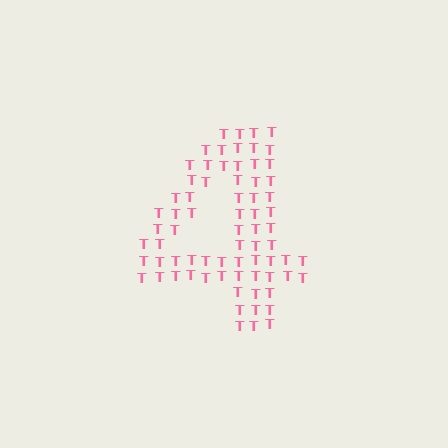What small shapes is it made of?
It is made of small letter T's.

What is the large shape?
The large shape is the digit 4.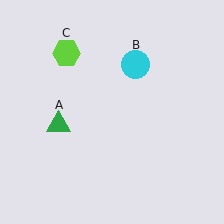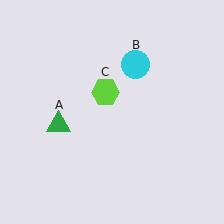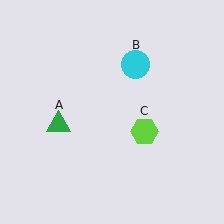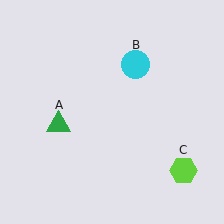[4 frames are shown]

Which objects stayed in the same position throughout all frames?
Green triangle (object A) and cyan circle (object B) remained stationary.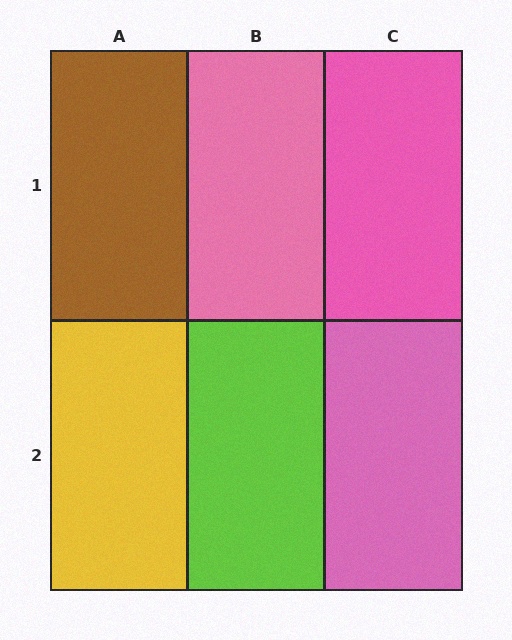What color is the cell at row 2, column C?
Pink.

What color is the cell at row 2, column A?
Yellow.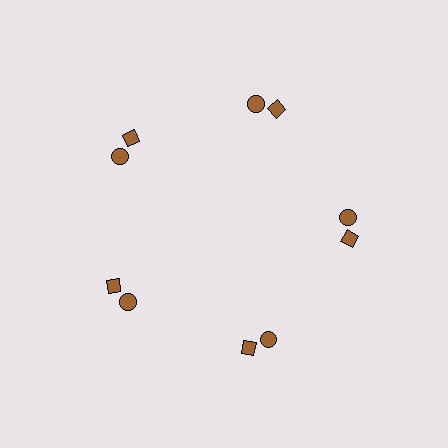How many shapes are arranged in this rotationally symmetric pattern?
There are 10 shapes, arranged in 5 groups of 2.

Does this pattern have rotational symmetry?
Yes, this pattern has 5-fold rotational symmetry. It looks the same after rotating 72 degrees around the center.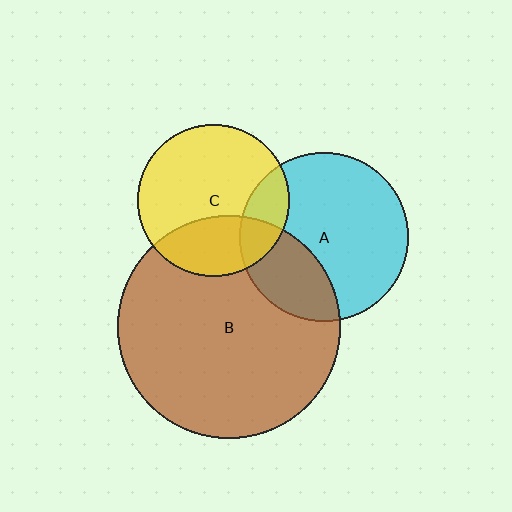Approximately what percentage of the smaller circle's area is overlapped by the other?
Approximately 20%.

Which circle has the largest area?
Circle B (brown).